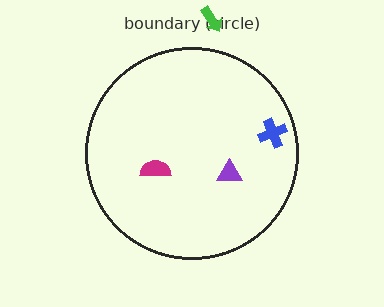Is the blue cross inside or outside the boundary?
Inside.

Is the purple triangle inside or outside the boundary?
Inside.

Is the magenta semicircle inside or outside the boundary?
Inside.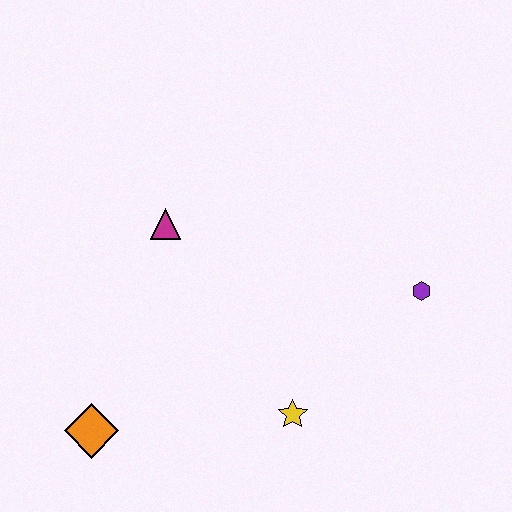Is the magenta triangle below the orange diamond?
No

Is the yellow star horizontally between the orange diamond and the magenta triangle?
No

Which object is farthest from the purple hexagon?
The orange diamond is farthest from the purple hexagon.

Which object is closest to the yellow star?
The purple hexagon is closest to the yellow star.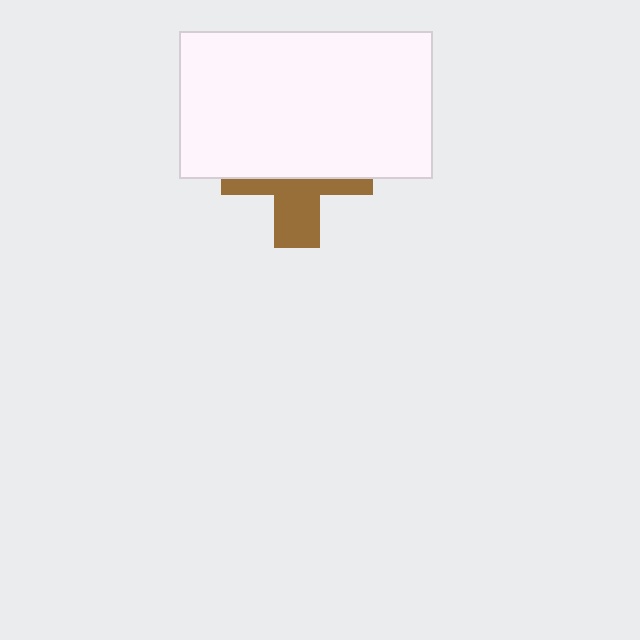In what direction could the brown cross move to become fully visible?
The brown cross could move down. That would shift it out from behind the white rectangle entirely.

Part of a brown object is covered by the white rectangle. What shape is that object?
It is a cross.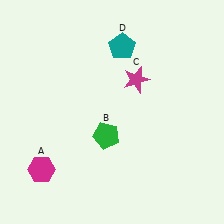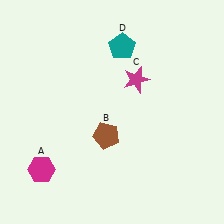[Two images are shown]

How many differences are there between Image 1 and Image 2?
There is 1 difference between the two images.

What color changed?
The pentagon (B) changed from green in Image 1 to brown in Image 2.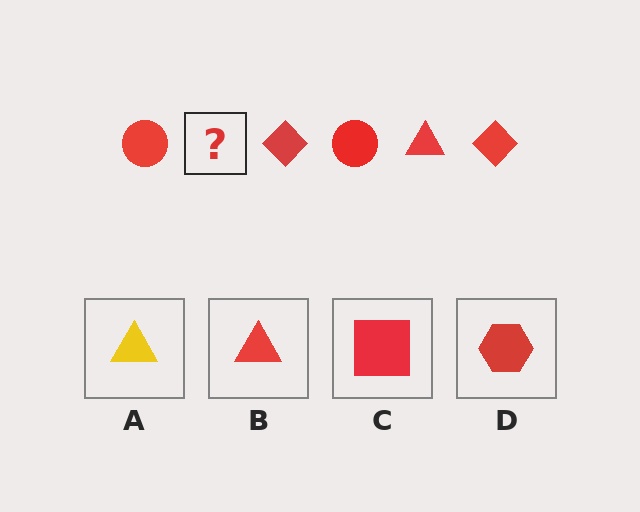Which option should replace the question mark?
Option B.